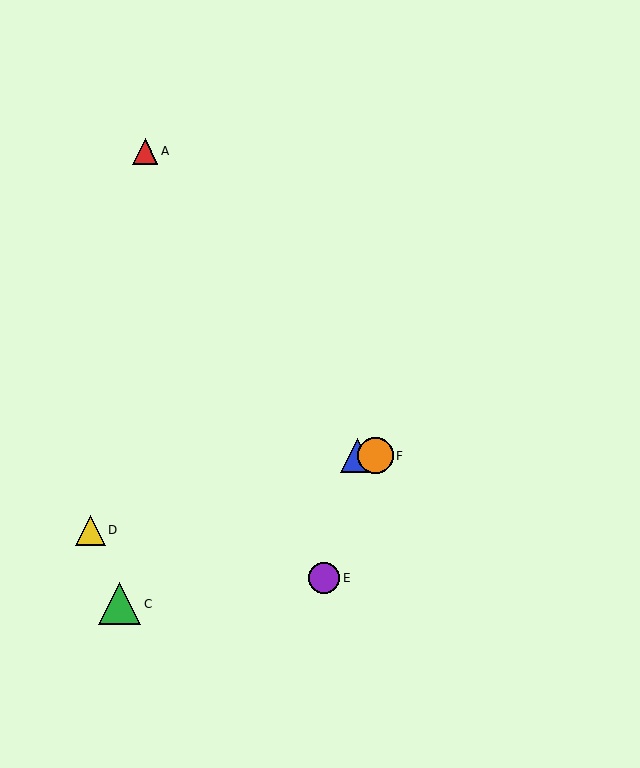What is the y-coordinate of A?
Object A is at y≈151.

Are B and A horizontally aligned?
No, B is at y≈456 and A is at y≈151.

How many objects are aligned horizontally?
2 objects (B, F) are aligned horizontally.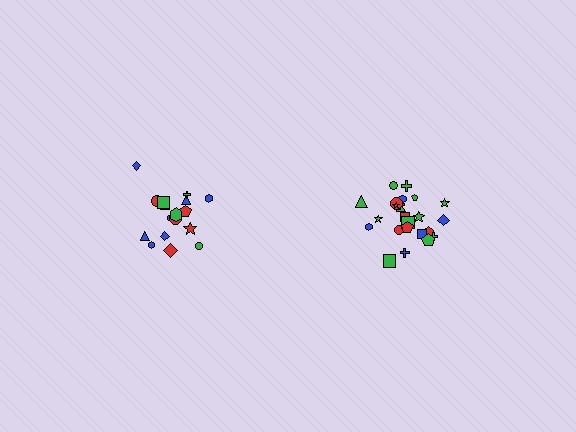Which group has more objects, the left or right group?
The right group.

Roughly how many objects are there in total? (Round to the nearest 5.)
Roughly 45 objects in total.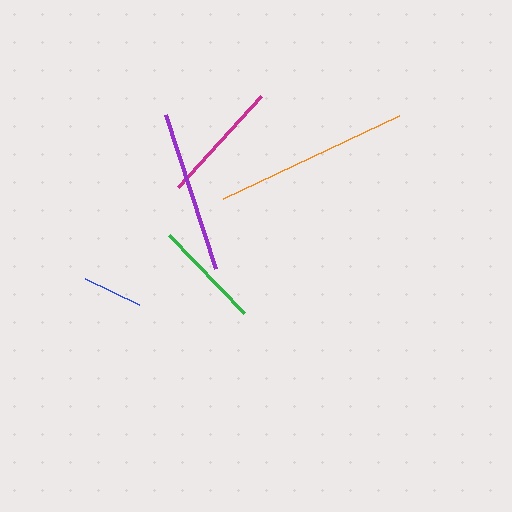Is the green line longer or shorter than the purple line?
The purple line is longer than the green line.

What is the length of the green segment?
The green segment is approximately 108 pixels long.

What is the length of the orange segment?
The orange segment is approximately 194 pixels long.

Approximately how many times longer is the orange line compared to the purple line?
The orange line is approximately 1.2 times the length of the purple line.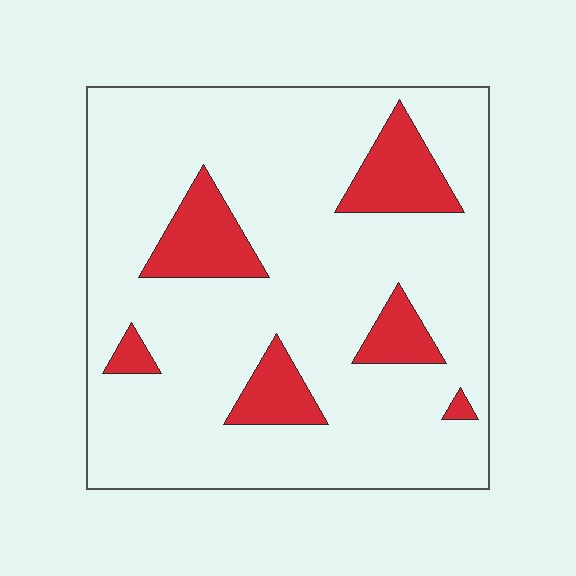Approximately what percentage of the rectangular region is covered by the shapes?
Approximately 15%.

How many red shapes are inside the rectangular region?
6.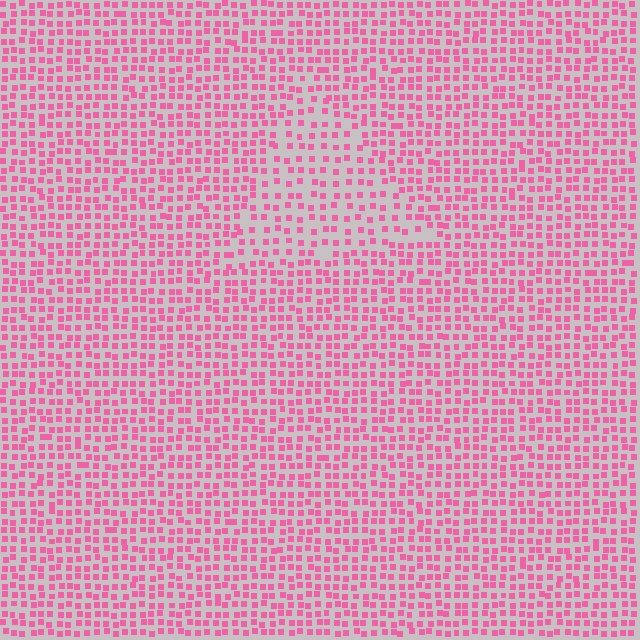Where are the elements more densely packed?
The elements are more densely packed outside the triangle boundary.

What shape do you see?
I see a triangle.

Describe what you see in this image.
The image contains small pink elements arranged at two different densities. A triangle-shaped region is visible where the elements are less densely packed than the surrounding area.